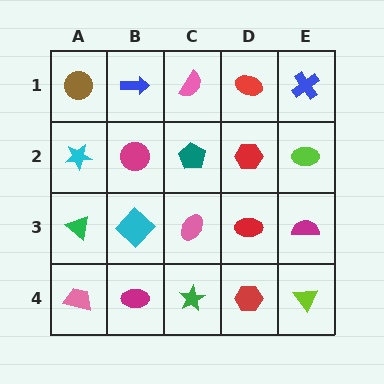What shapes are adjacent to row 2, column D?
A red ellipse (row 1, column D), a red ellipse (row 3, column D), a teal pentagon (row 2, column C), a lime ellipse (row 2, column E).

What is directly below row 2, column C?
A pink ellipse.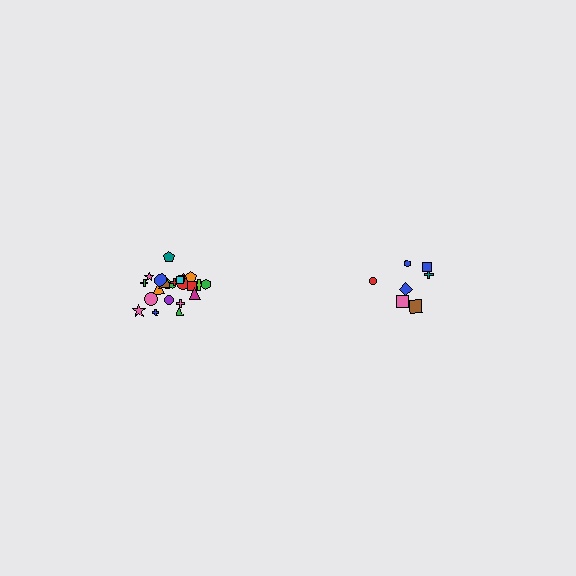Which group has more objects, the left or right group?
The left group.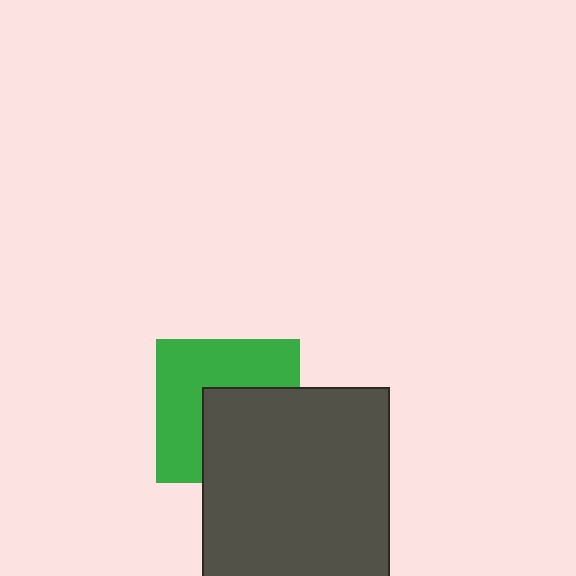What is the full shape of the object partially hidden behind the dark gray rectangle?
The partially hidden object is a green square.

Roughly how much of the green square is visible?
About half of it is visible (roughly 55%).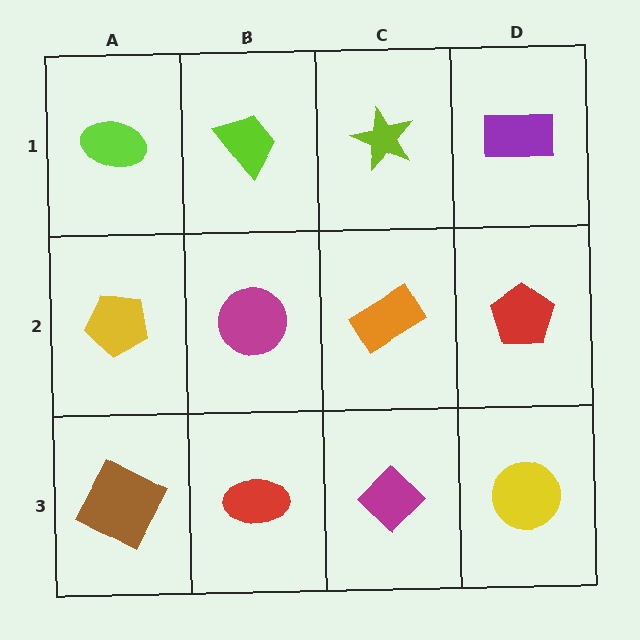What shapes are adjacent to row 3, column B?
A magenta circle (row 2, column B), a brown square (row 3, column A), a magenta diamond (row 3, column C).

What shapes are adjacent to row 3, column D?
A red pentagon (row 2, column D), a magenta diamond (row 3, column C).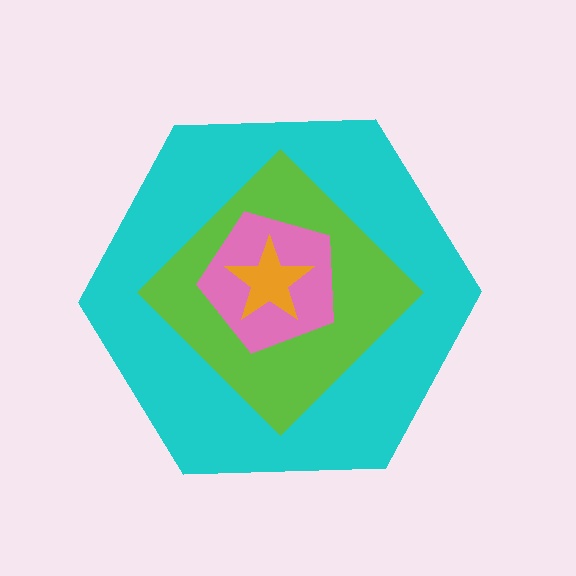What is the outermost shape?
The cyan hexagon.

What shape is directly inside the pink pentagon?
The orange star.